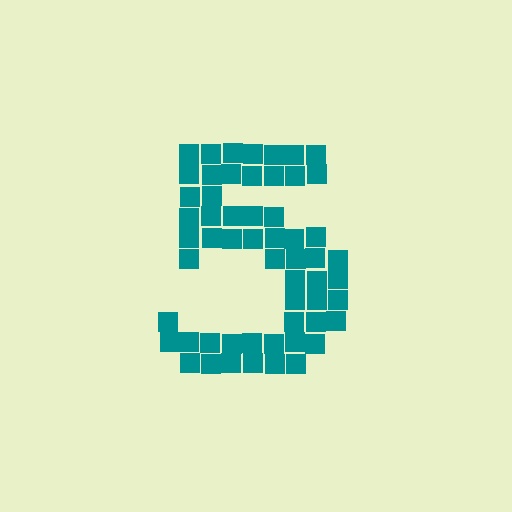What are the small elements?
The small elements are squares.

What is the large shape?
The large shape is the digit 5.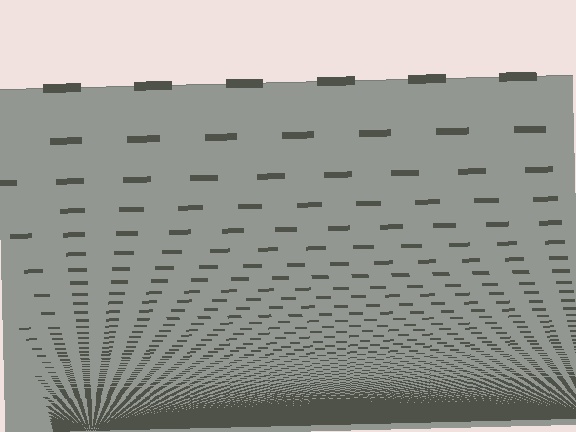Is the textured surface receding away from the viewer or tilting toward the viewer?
The surface appears to tilt toward the viewer. Texture elements get larger and sparser toward the top.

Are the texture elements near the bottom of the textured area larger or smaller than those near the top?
Smaller. The gradient is inverted — elements near the bottom are smaller and denser.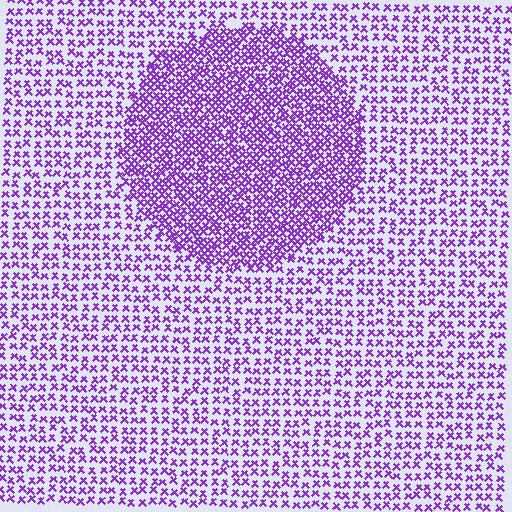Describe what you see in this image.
The image contains small purple elements arranged at two different densities. A circle-shaped region is visible where the elements are more densely packed than the surrounding area.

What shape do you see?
I see a circle.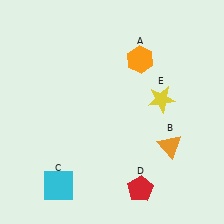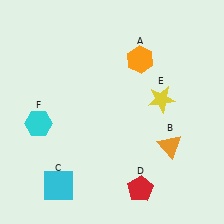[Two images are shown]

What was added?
A cyan hexagon (F) was added in Image 2.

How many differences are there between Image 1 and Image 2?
There is 1 difference between the two images.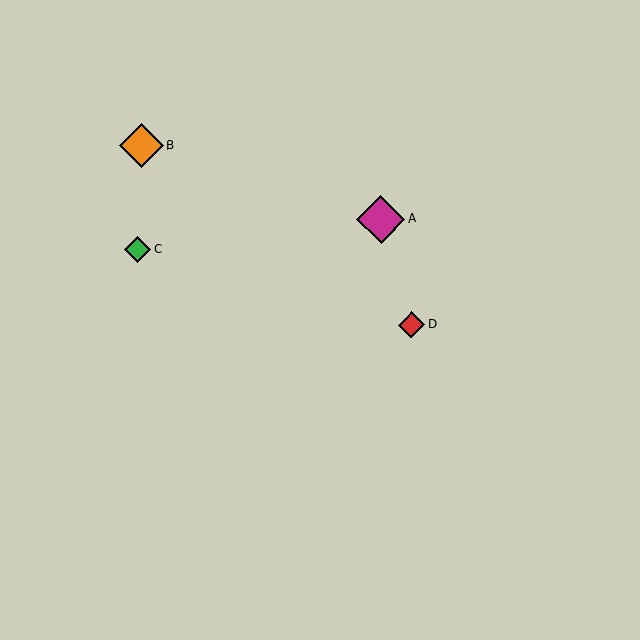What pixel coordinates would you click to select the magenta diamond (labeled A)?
Click at (381, 219) to select the magenta diamond A.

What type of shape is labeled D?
Shape D is a red diamond.